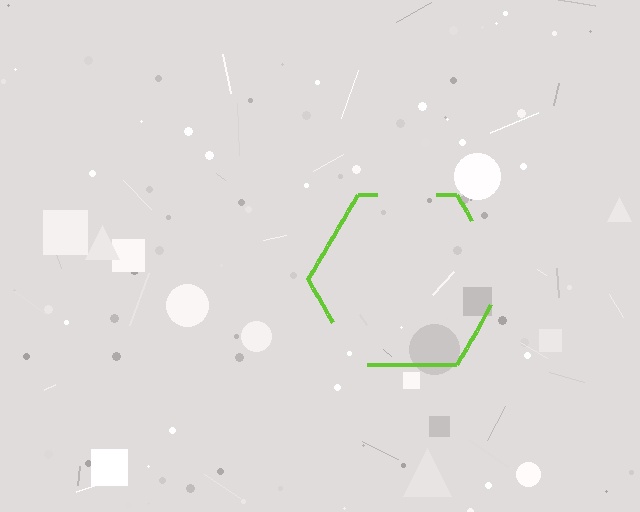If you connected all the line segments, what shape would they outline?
They would outline a hexagon.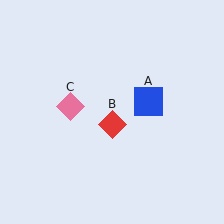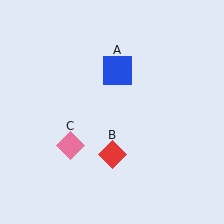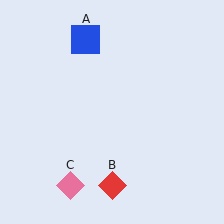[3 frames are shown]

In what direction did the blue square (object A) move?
The blue square (object A) moved up and to the left.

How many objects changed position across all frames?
3 objects changed position: blue square (object A), red diamond (object B), pink diamond (object C).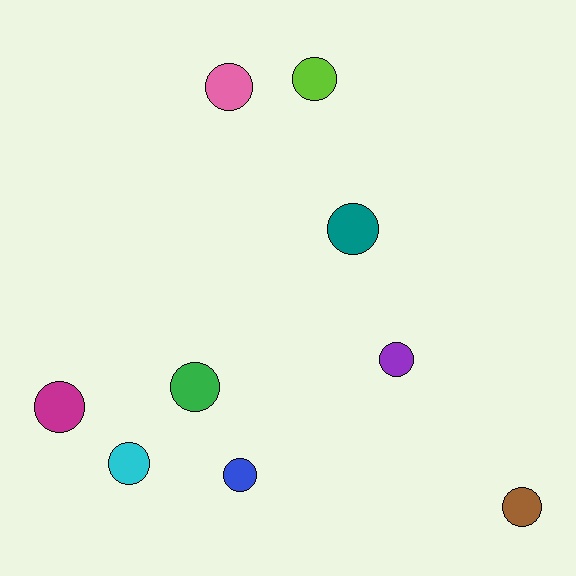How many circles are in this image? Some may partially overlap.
There are 9 circles.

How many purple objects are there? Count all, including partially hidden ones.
There is 1 purple object.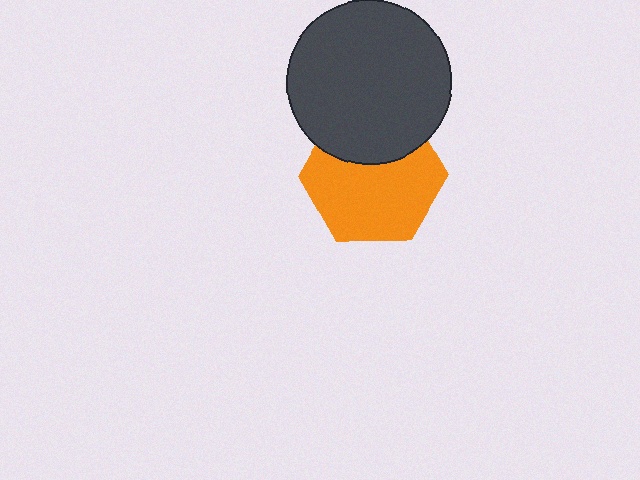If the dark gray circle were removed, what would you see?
You would see the complete orange hexagon.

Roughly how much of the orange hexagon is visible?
Most of it is visible (roughly 68%).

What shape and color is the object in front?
The object in front is a dark gray circle.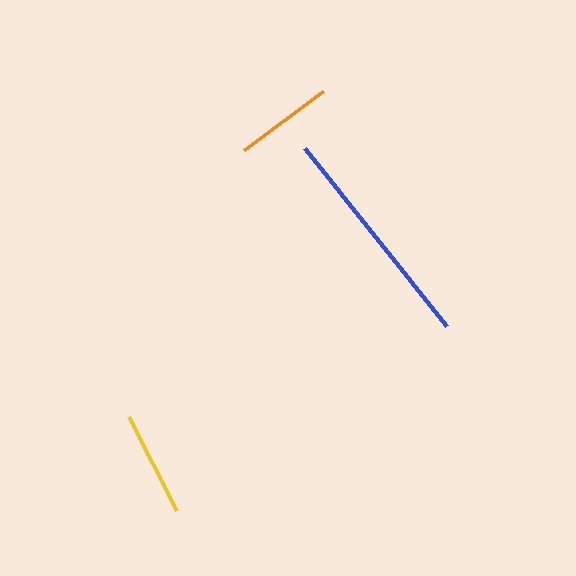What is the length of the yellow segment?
The yellow segment is approximately 105 pixels long.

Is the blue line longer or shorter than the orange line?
The blue line is longer than the orange line.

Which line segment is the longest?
The blue line is the longest at approximately 228 pixels.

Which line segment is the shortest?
The orange line is the shortest at approximately 99 pixels.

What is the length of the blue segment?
The blue segment is approximately 228 pixels long.